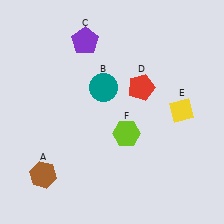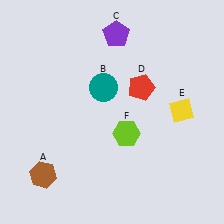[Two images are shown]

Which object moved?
The purple pentagon (C) moved right.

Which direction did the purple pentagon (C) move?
The purple pentagon (C) moved right.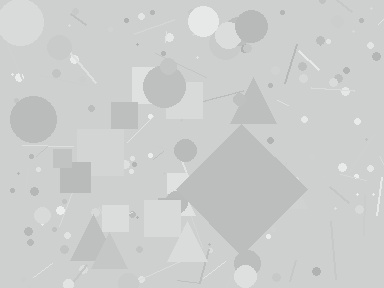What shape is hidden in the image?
A diamond is hidden in the image.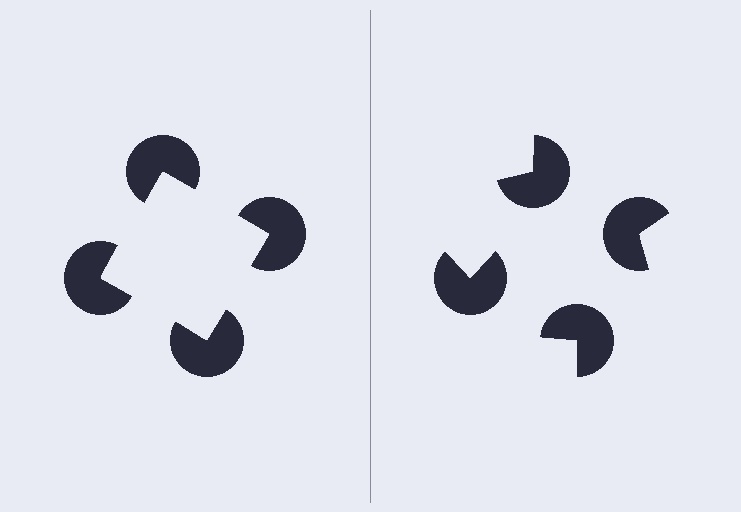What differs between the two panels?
The pac-man discs are positioned identically on both sides; only the wedge orientations differ. On the left they align to a square; on the right they are misaligned.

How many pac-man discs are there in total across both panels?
8 — 4 on each side.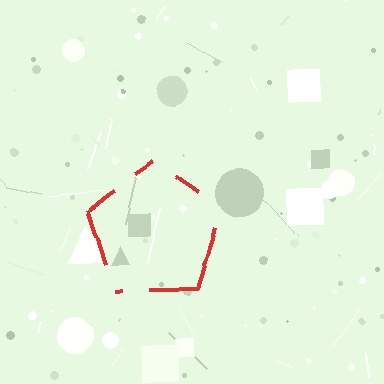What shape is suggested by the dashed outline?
The dashed outline suggests a pentagon.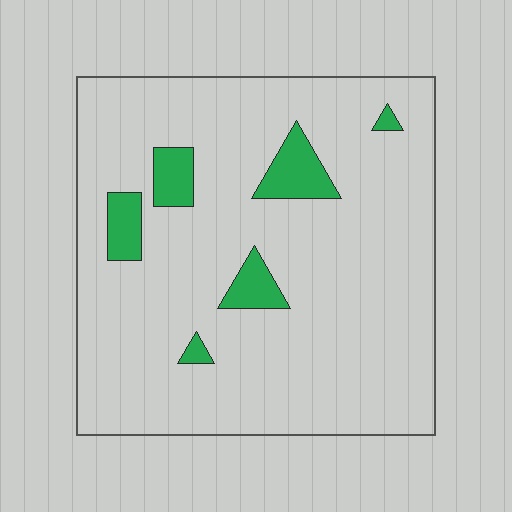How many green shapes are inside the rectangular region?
6.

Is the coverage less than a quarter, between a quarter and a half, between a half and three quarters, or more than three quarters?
Less than a quarter.